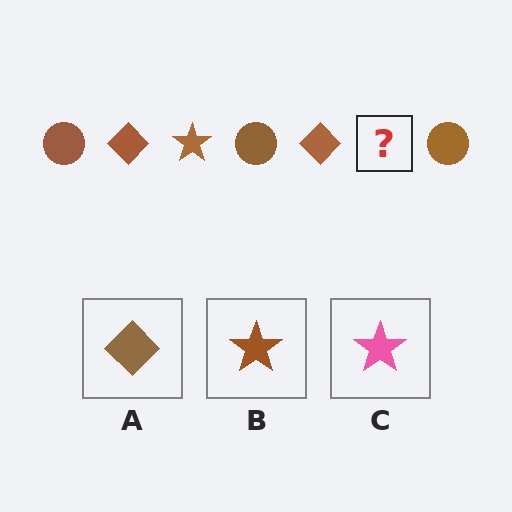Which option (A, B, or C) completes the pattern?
B.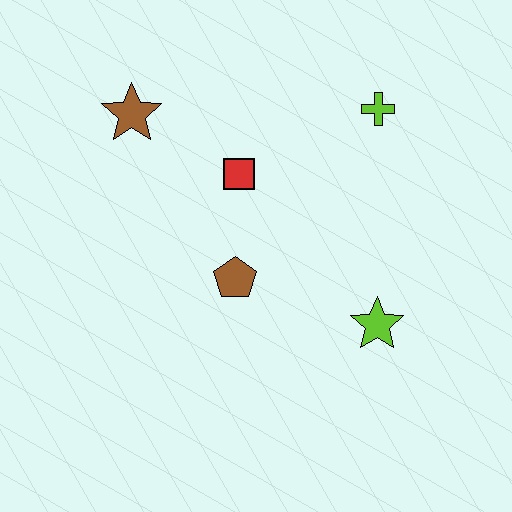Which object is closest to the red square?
The brown pentagon is closest to the red square.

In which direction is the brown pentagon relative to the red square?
The brown pentagon is below the red square.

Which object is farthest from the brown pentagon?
The lime cross is farthest from the brown pentagon.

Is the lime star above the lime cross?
No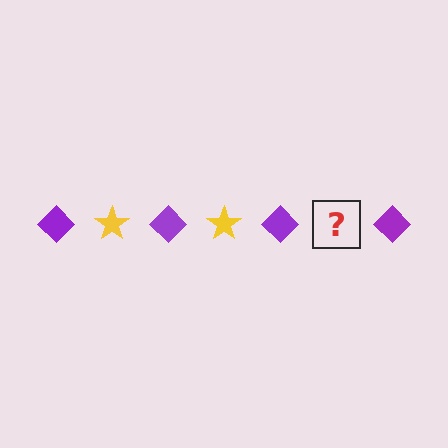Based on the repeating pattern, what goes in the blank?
The blank should be a yellow star.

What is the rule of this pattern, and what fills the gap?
The rule is that the pattern alternates between purple diamond and yellow star. The gap should be filled with a yellow star.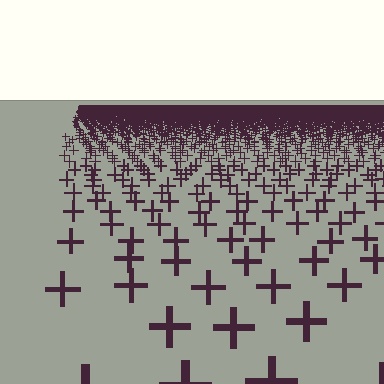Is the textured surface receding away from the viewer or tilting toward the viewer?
The surface is receding away from the viewer. Texture elements get smaller and denser toward the top.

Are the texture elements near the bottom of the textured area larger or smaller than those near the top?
Larger. Near the bottom, elements are closer to the viewer and appear at a bigger on-screen size.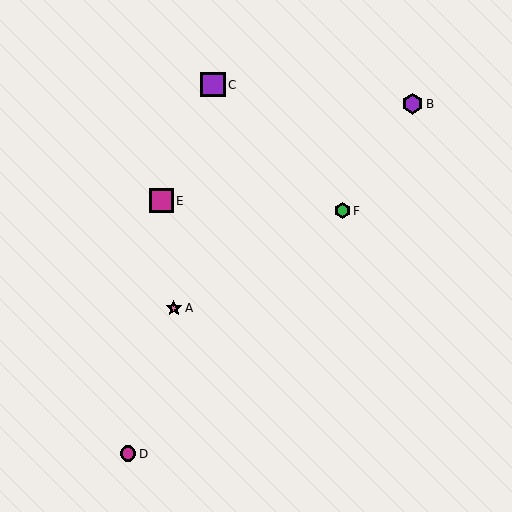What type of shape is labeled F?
Shape F is a green hexagon.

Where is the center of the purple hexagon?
The center of the purple hexagon is at (413, 104).